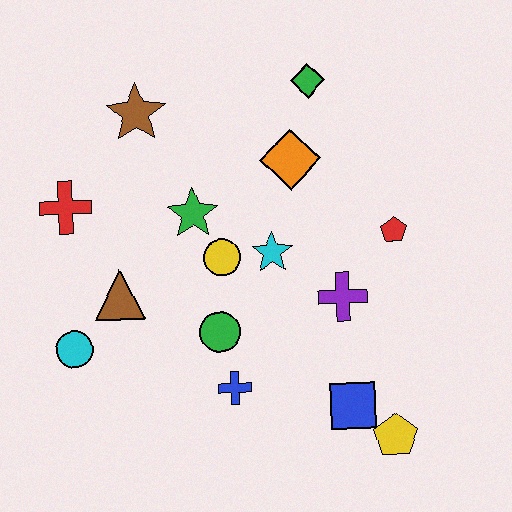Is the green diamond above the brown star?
Yes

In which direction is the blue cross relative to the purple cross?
The blue cross is to the left of the purple cross.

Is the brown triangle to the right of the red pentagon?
No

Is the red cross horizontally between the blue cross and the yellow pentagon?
No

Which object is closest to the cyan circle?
The brown triangle is closest to the cyan circle.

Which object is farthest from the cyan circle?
The green diamond is farthest from the cyan circle.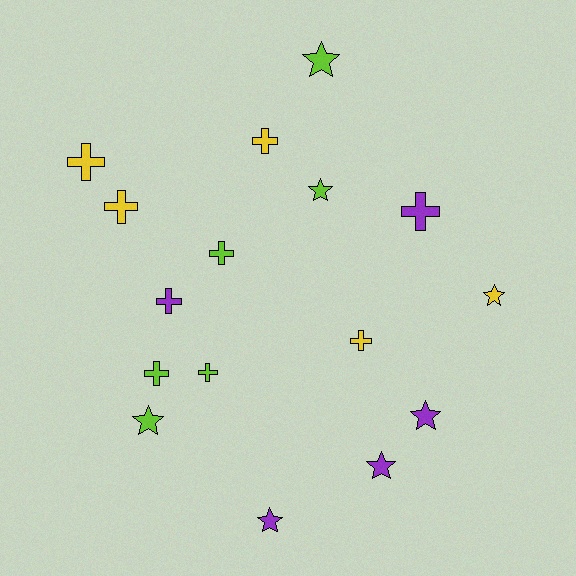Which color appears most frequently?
Lime, with 6 objects.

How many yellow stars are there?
There is 1 yellow star.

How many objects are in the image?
There are 16 objects.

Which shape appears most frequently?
Cross, with 9 objects.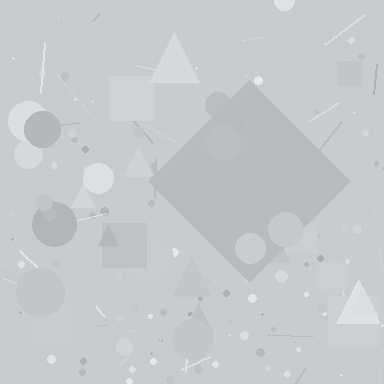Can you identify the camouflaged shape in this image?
The camouflaged shape is a diamond.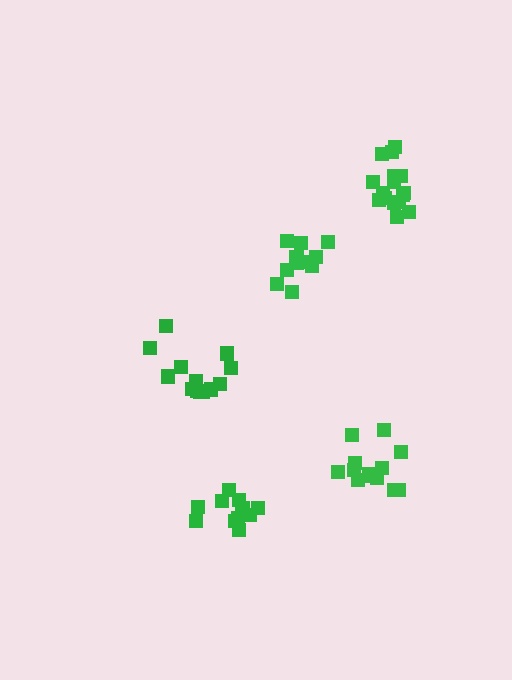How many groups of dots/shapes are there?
There are 5 groups.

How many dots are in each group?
Group 1: 12 dots, Group 2: 14 dots, Group 3: 13 dots, Group 4: 16 dots, Group 5: 12 dots (67 total).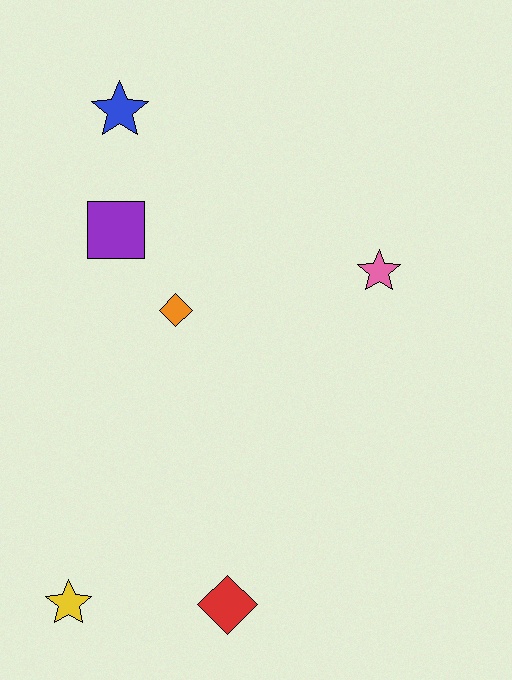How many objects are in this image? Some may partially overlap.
There are 6 objects.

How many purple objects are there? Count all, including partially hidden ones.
There is 1 purple object.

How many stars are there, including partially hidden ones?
There are 3 stars.